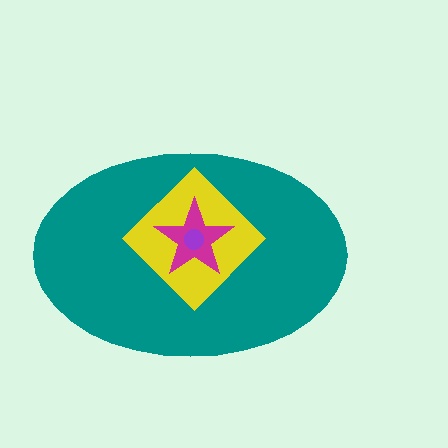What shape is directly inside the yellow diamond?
The magenta star.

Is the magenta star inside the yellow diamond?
Yes.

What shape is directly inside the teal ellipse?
The yellow diamond.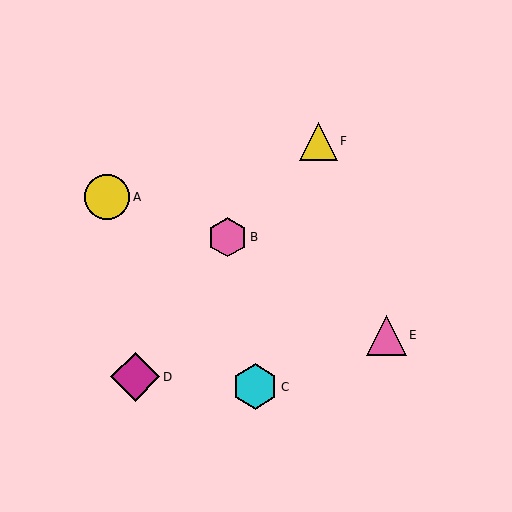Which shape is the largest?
The magenta diamond (labeled D) is the largest.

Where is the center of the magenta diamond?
The center of the magenta diamond is at (135, 377).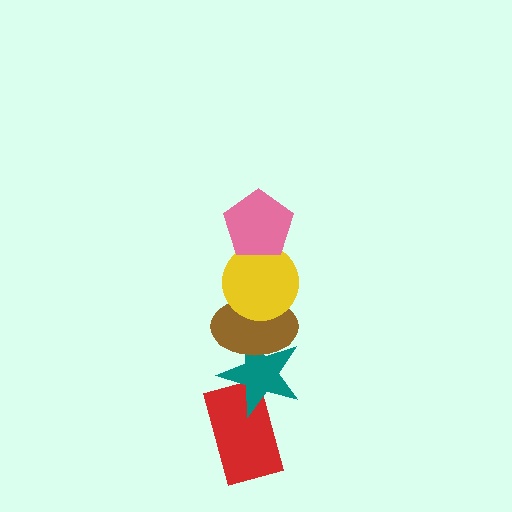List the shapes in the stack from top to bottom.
From top to bottom: the pink pentagon, the yellow circle, the brown ellipse, the teal star, the red rectangle.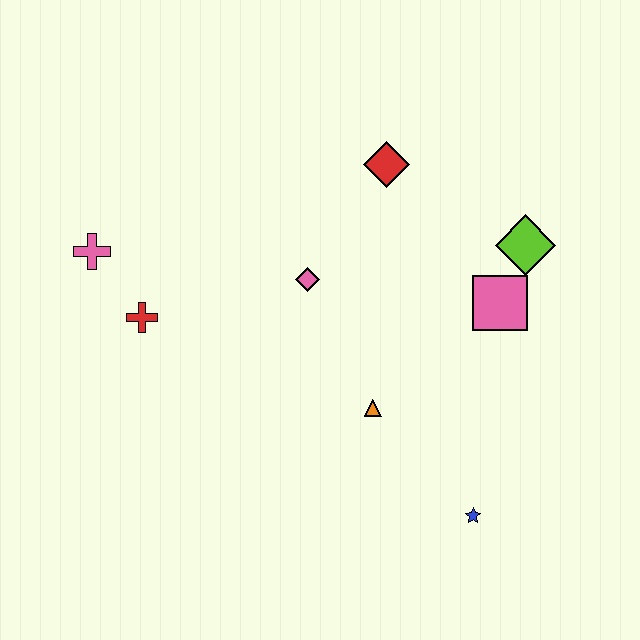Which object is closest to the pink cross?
The red cross is closest to the pink cross.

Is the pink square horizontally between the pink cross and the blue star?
No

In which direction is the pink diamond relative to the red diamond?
The pink diamond is below the red diamond.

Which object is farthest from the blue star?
The pink cross is farthest from the blue star.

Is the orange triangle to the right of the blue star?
No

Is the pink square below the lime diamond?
Yes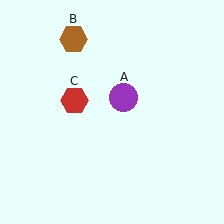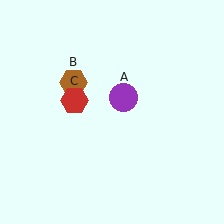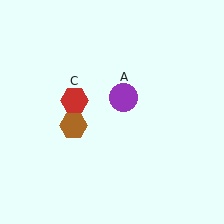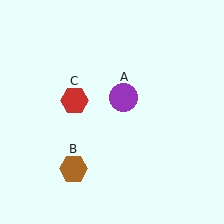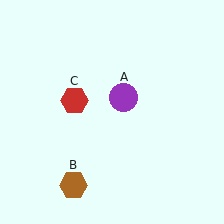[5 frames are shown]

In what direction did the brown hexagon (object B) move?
The brown hexagon (object B) moved down.